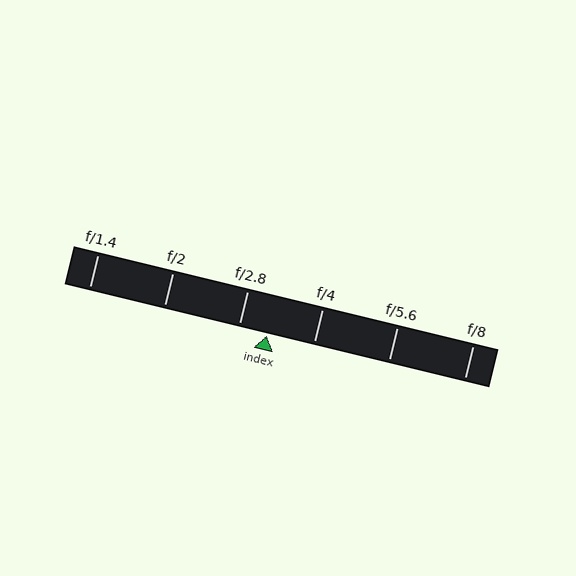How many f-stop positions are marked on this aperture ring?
There are 6 f-stop positions marked.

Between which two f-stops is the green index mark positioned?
The index mark is between f/2.8 and f/4.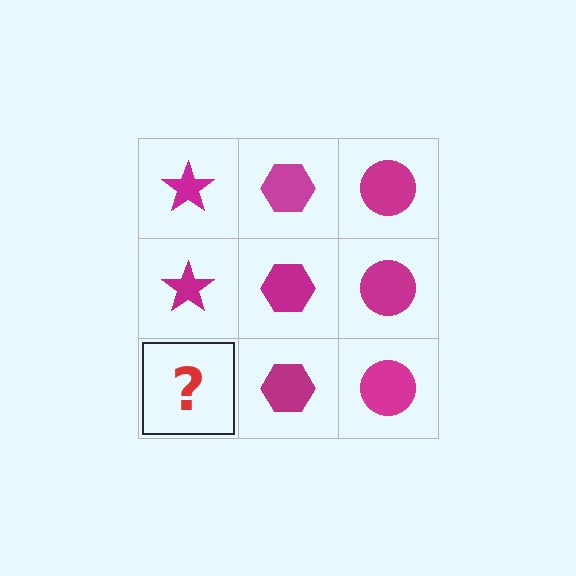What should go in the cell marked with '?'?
The missing cell should contain a magenta star.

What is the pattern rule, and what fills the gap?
The rule is that each column has a consistent shape. The gap should be filled with a magenta star.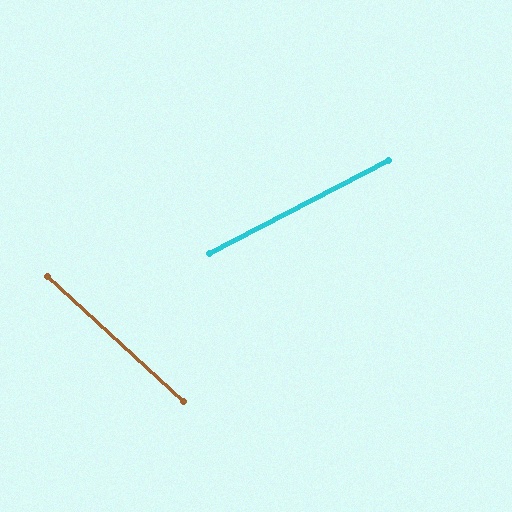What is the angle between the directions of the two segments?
Approximately 70 degrees.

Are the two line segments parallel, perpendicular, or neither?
Neither parallel nor perpendicular — they differ by about 70°.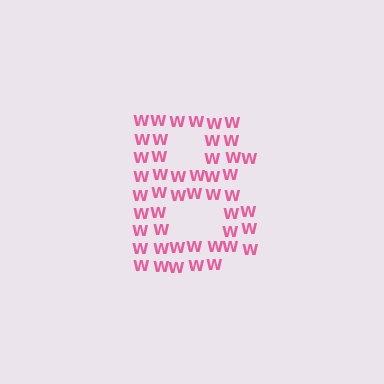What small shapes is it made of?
It is made of small letter W's.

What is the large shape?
The large shape is the letter B.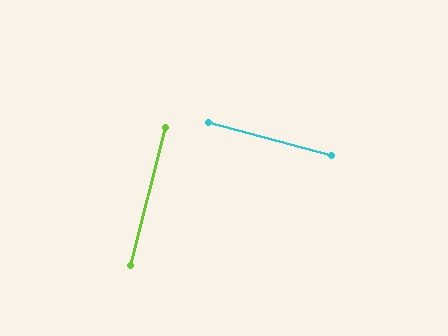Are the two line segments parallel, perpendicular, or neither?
Perpendicular — they meet at approximately 89°.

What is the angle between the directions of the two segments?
Approximately 89 degrees.